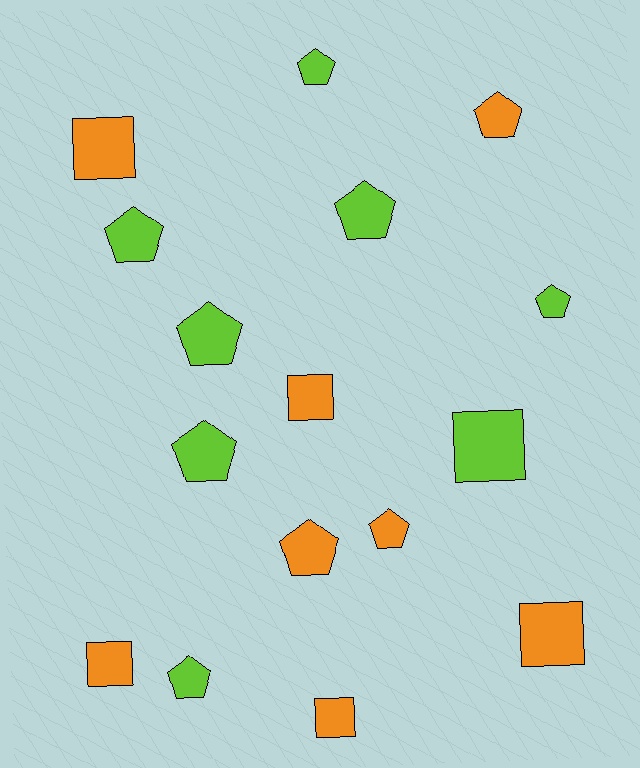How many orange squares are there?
There are 5 orange squares.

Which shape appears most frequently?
Pentagon, with 10 objects.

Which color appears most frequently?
Orange, with 8 objects.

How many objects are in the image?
There are 16 objects.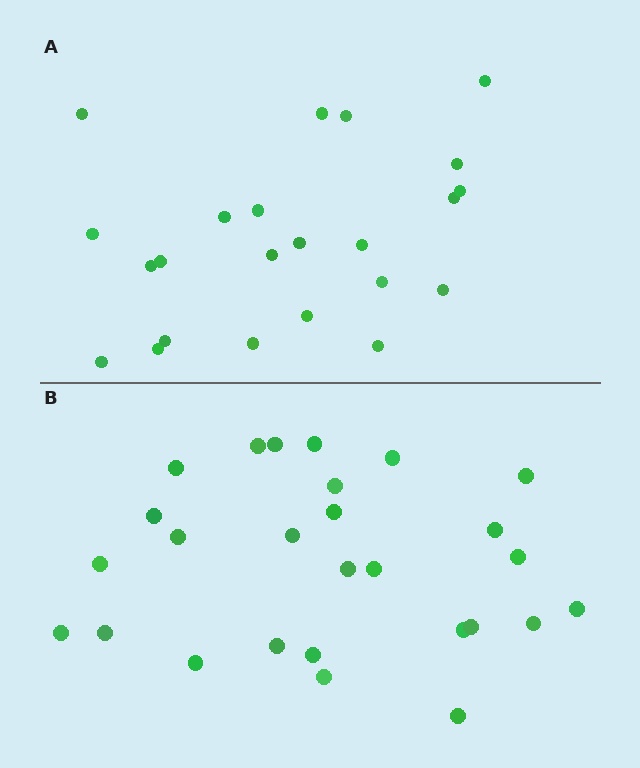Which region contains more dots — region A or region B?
Region B (the bottom region) has more dots.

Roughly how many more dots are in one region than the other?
Region B has about 4 more dots than region A.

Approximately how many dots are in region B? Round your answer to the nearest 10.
About 30 dots. (The exact count is 27, which rounds to 30.)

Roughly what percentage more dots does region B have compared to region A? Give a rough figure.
About 15% more.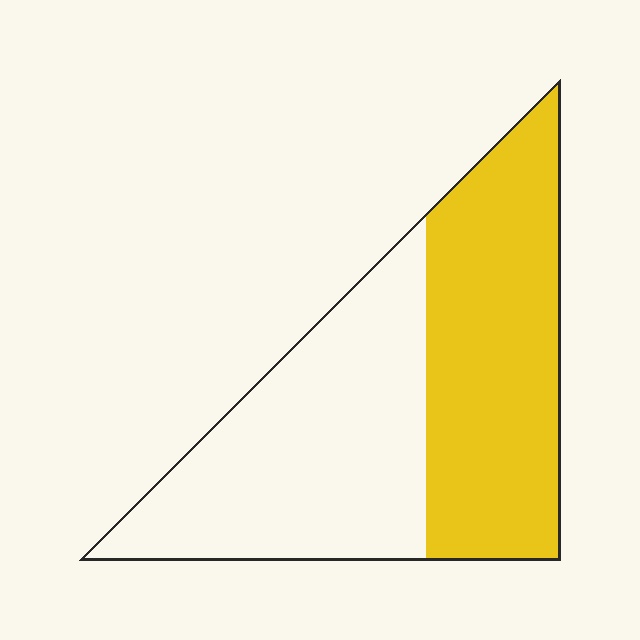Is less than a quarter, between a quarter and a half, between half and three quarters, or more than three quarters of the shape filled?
Between a quarter and a half.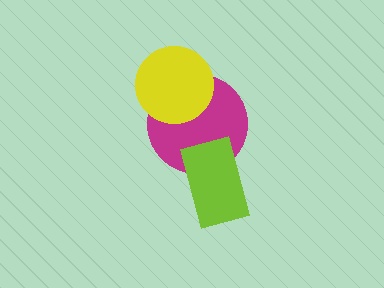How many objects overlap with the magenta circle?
2 objects overlap with the magenta circle.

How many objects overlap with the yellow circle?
1 object overlaps with the yellow circle.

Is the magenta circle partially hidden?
Yes, it is partially covered by another shape.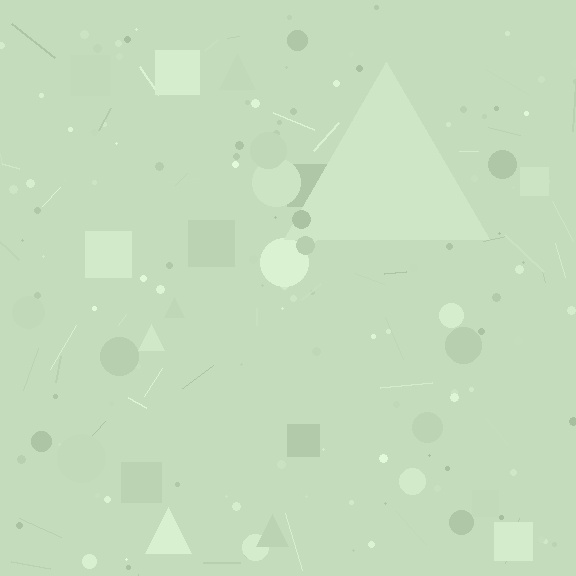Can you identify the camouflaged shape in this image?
The camouflaged shape is a triangle.